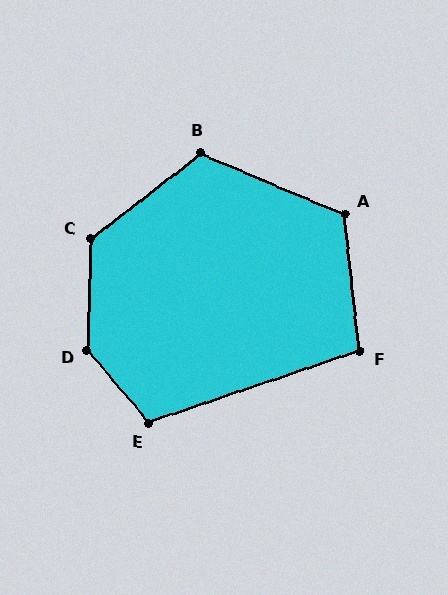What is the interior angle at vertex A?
Approximately 119 degrees (obtuse).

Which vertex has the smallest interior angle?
F, at approximately 102 degrees.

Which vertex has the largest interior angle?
D, at approximately 138 degrees.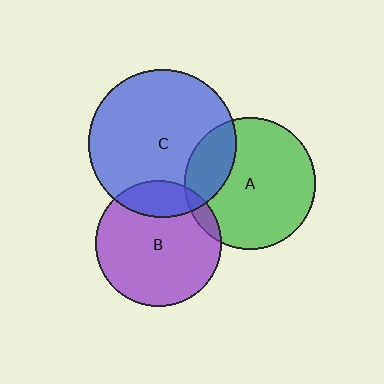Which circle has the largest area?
Circle C (blue).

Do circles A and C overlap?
Yes.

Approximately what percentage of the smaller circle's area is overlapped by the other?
Approximately 25%.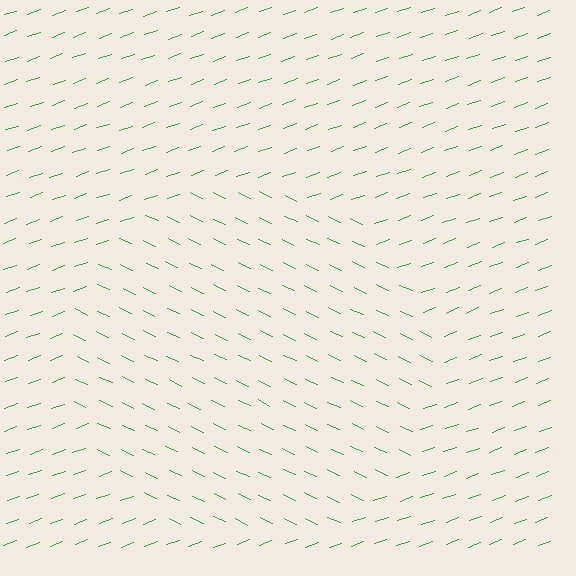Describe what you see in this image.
The image is filled with small green line segments. A circle region in the image has lines oriented differently from the surrounding lines, creating a visible texture boundary.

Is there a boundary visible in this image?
Yes, there is a texture boundary formed by a change in line orientation.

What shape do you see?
I see a circle.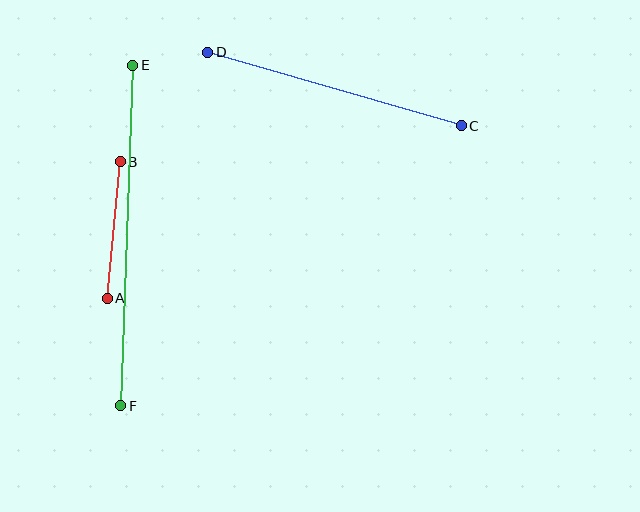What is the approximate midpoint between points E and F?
The midpoint is at approximately (127, 235) pixels.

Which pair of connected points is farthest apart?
Points E and F are farthest apart.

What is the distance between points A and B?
The distance is approximately 137 pixels.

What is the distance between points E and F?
The distance is approximately 341 pixels.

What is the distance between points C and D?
The distance is approximately 264 pixels.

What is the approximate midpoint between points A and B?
The midpoint is at approximately (114, 230) pixels.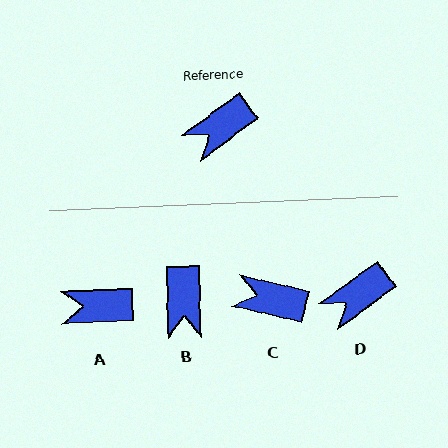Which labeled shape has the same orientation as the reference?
D.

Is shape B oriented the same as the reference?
No, it is off by about 55 degrees.